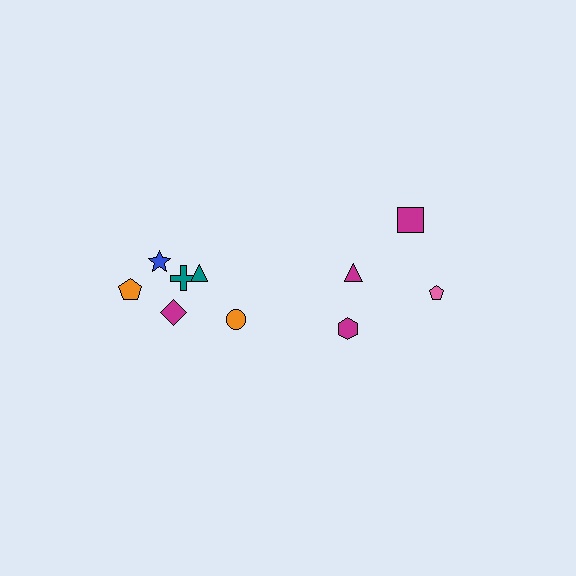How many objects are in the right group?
There are 4 objects.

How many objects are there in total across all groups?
There are 10 objects.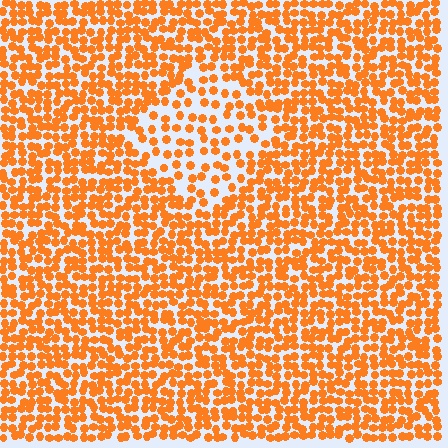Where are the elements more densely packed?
The elements are more densely packed outside the diamond boundary.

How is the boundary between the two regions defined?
The boundary is defined by a change in element density (approximately 1.9x ratio). All elements are the same color, size, and shape.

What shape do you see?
I see a diamond.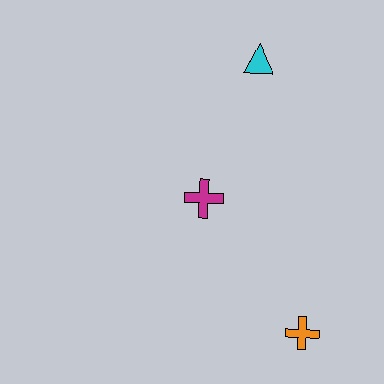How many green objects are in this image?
There are no green objects.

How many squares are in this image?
There are no squares.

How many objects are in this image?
There are 3 objects.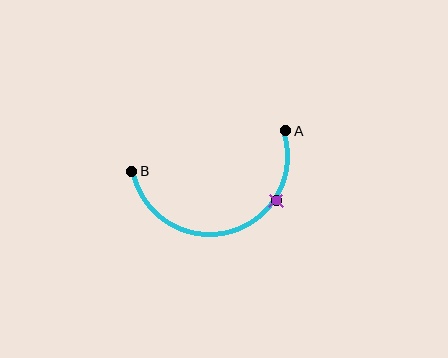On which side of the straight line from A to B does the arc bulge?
The arc bulges below the straight line connecting A and B.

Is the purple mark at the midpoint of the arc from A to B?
No. The purple mark lies on the arc but is closer to endpoint A. The arc midpoint would be at the point on the curve equidistant along the arc from both A and B.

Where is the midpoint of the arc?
The arc midpoint is the point on the curve farthest from the straight line joining A and B. It sits below that line.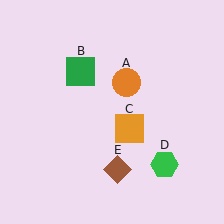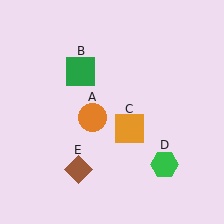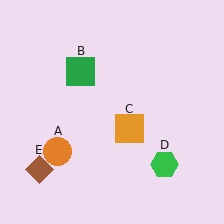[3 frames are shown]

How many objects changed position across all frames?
2 objects changed position: orange circle (object A), brown diamond (object E).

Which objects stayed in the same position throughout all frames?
Green square (object B) and orange square (object C) and green hexagon (object D) remained stationary.